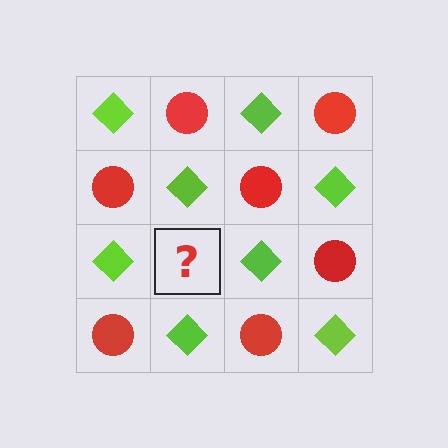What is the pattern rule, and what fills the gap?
The rule is that it alternates lime diamond and red circle in a checkerboard pattern. The gap should be filled with a red circle.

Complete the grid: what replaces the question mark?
The question mark should be replaced with a red circle.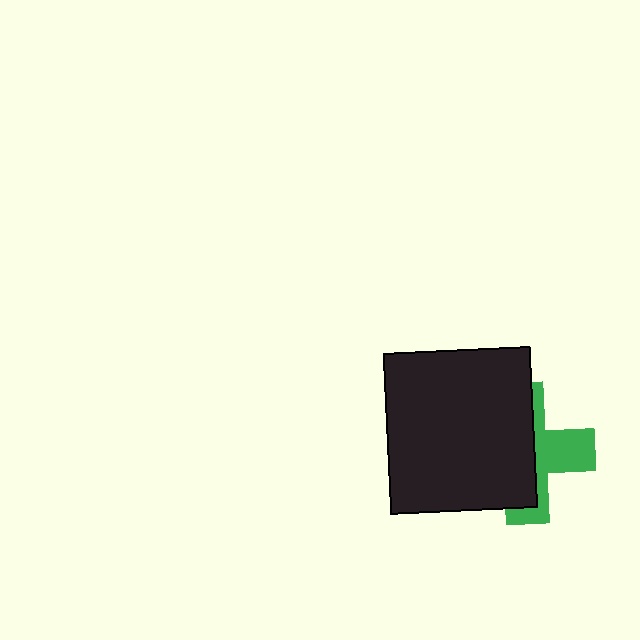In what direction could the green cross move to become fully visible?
The green cross could move right. That would shift it out from behind the black rectangle entirely.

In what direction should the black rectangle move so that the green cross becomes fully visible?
The black rectangle should move left. That is the shortest direction to clear the overlap and leave the green cross fully visible.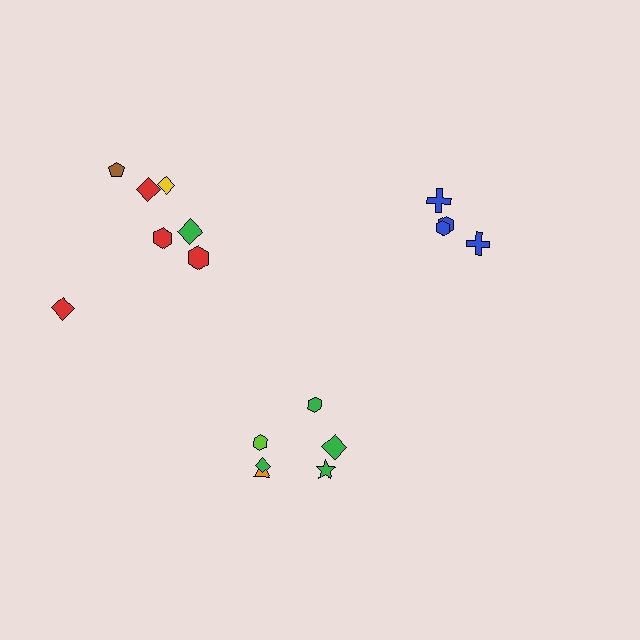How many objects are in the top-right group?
There are 4 objects.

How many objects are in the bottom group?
There are 6 objects.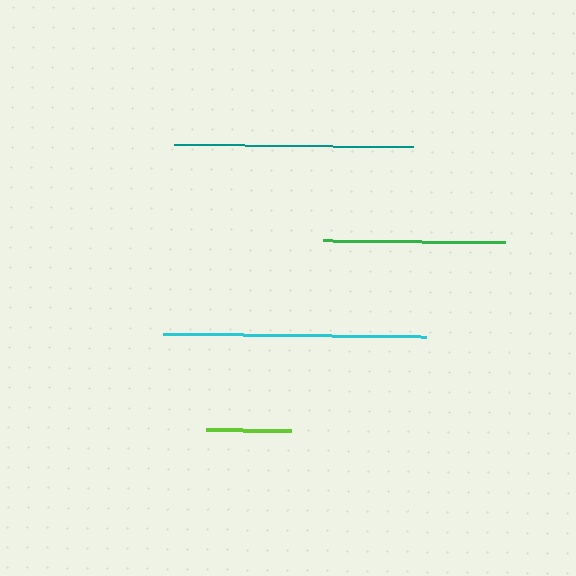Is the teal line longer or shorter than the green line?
The teal line is longer than the green line.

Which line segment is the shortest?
The lime line is the shortest at approximately 85 pixels.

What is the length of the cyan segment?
The cyan segment is approximately 262 pixels long.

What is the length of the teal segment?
The teal segment is approximately 239 pixels long.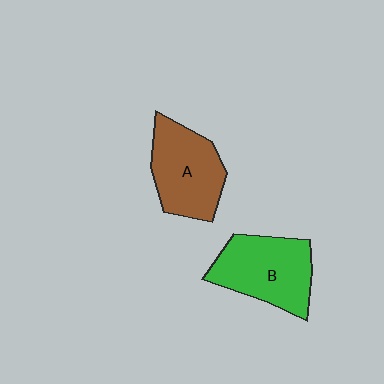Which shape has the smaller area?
Shape A (brown).